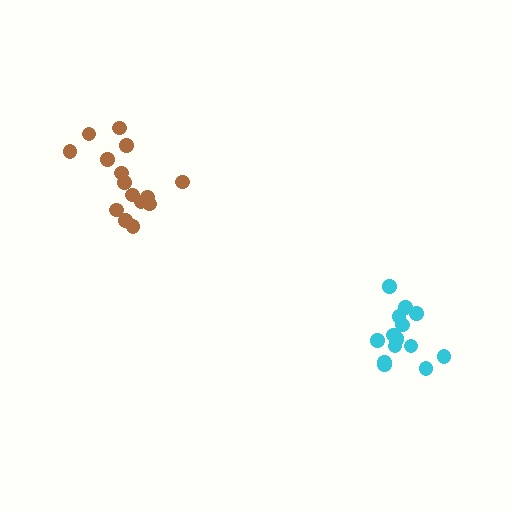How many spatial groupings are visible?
There are 2 spatial groupings.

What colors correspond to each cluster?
The clusters are colored: brown, cyan.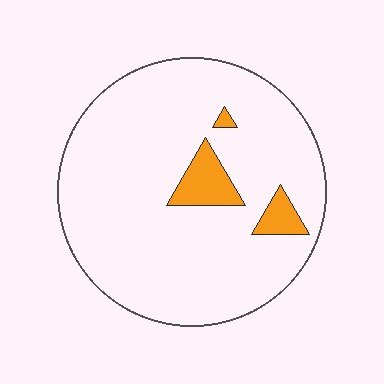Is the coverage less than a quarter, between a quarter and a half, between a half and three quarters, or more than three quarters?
Less than a quarter.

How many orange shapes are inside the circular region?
3.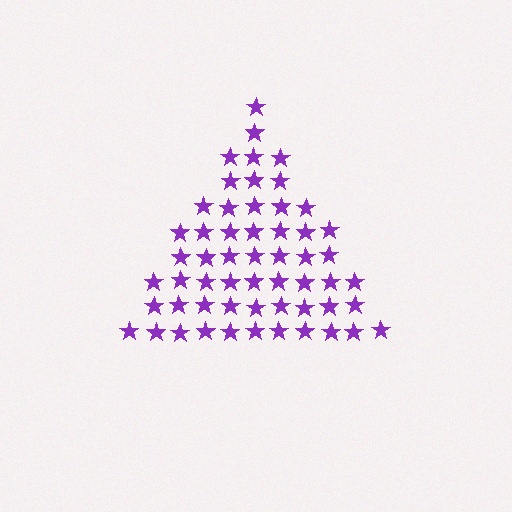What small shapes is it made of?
It is made of small stars.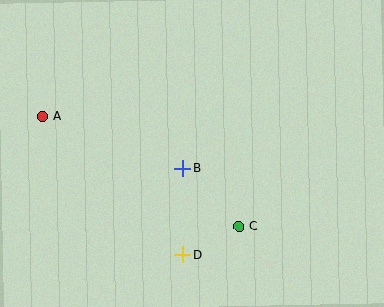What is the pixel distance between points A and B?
The distance between A and B is 150 pixels.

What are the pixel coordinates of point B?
Point B is at (183, 168).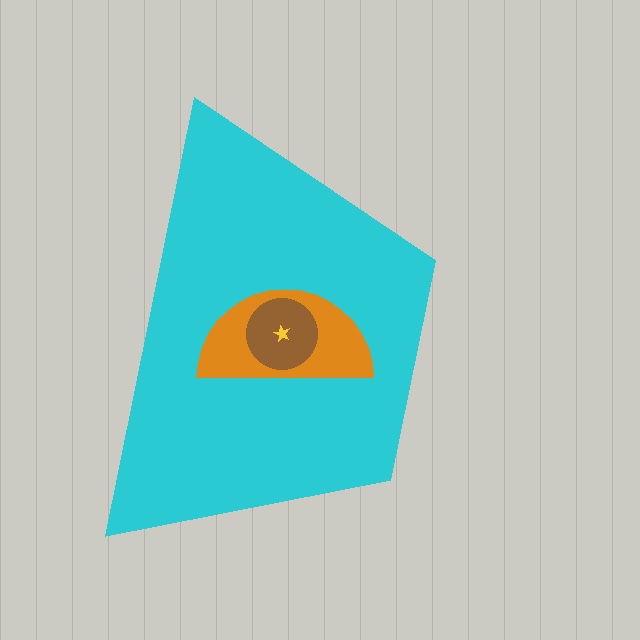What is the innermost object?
The yellow star.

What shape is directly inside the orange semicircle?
The brown circle.